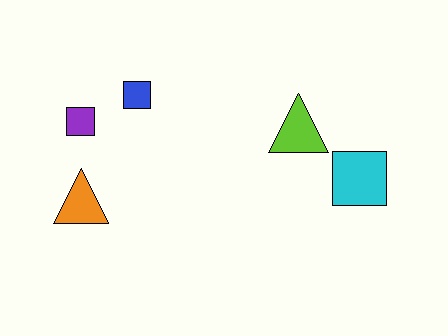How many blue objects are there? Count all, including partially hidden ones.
There is 1 blue object.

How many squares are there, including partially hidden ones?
There are 3 squares.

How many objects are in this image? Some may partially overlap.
There are 5 objects.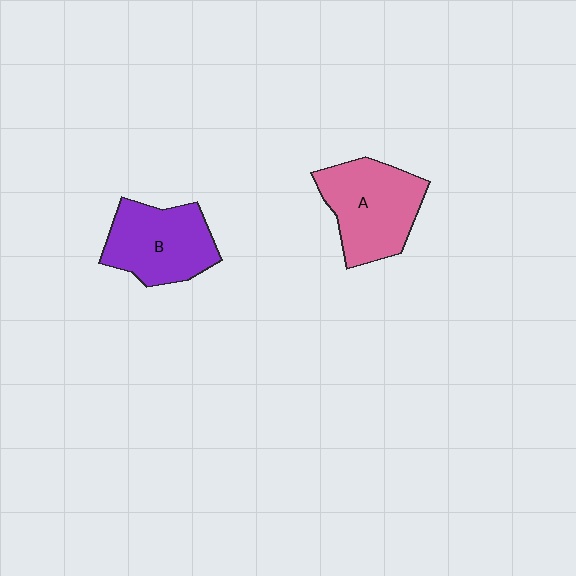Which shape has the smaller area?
Shape B (purple).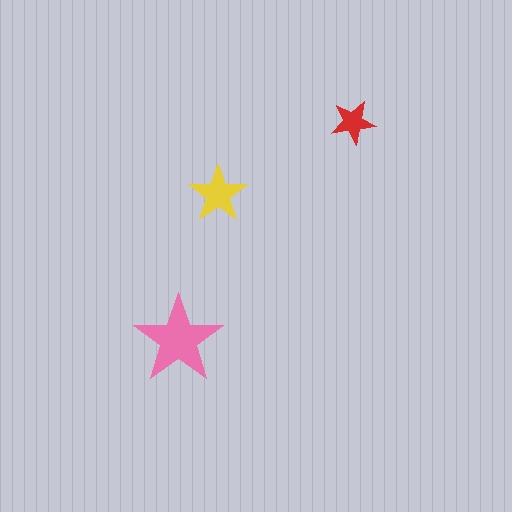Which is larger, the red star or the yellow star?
The yellow one.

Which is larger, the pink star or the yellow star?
The pink one.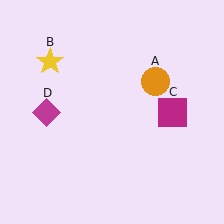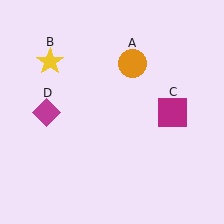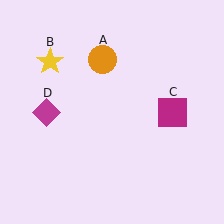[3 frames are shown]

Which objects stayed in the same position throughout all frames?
Yellow star (object B) and magenta square (object C) and magenta diamond (object D) remained stationary.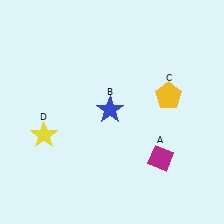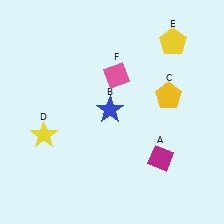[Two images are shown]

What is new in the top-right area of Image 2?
A pink diamond (F) was added in the top-right area of Image 2.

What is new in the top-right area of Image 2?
A yellow pentagon (E) was added in the top-right area of Image 2.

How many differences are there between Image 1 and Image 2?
There are 2 differences between the two images.